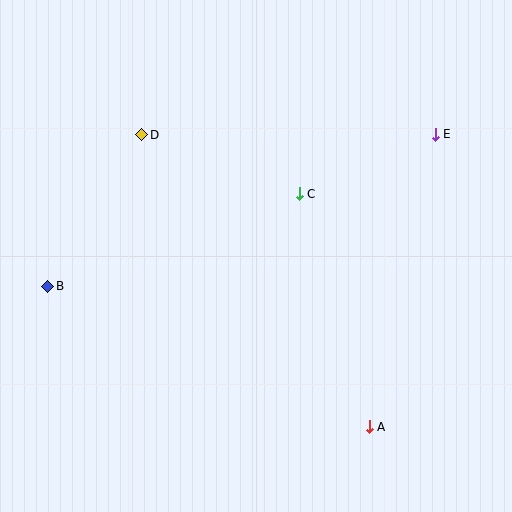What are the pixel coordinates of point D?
Point D is at (142, 135).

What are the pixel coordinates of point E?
Point E is at (435, 134).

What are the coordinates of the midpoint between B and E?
The midpoint between B and E is at (242, 210).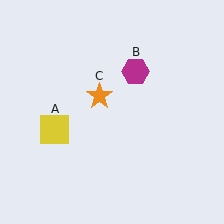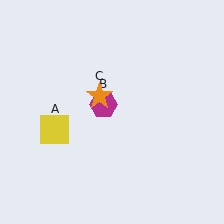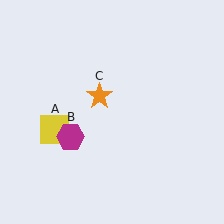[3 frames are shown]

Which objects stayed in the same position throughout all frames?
Yellow square (object A) and orange star (object C) remained stationary.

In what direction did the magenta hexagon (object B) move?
The magenta hexagon (object B) moved down and to the left.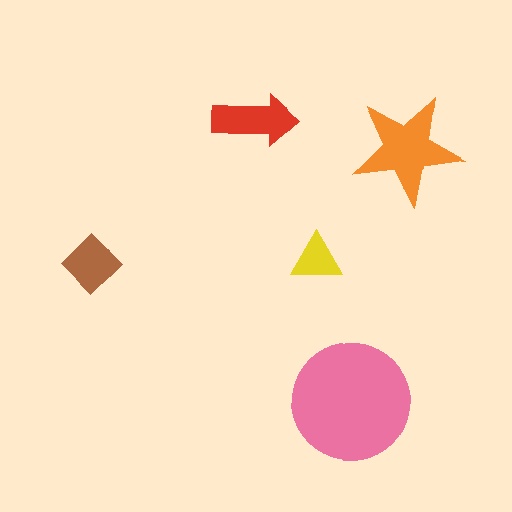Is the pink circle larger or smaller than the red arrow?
Larger.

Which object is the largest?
The pink circle.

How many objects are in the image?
There are 5 objects in the image.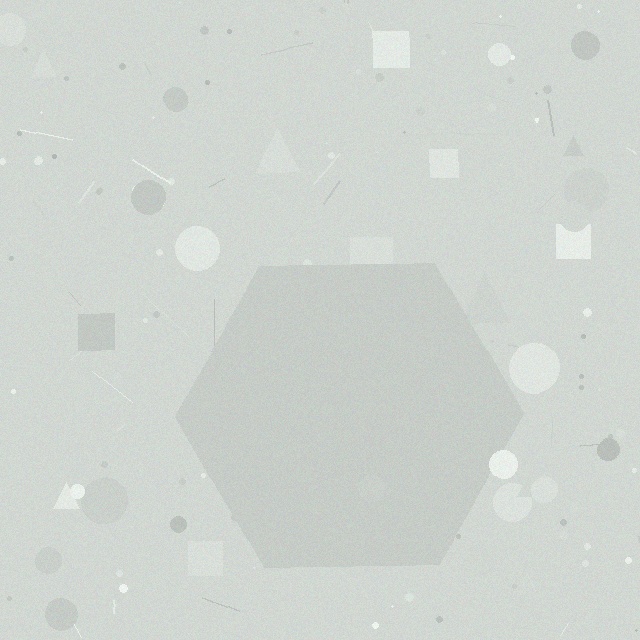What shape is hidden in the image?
A hexagon is hidden in the image.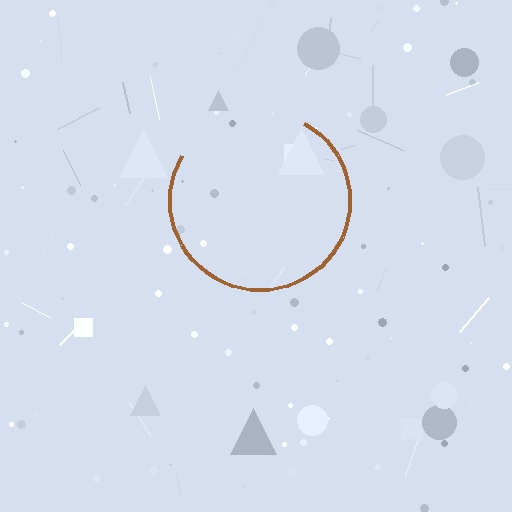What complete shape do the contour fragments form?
The contour fragments form a circle.